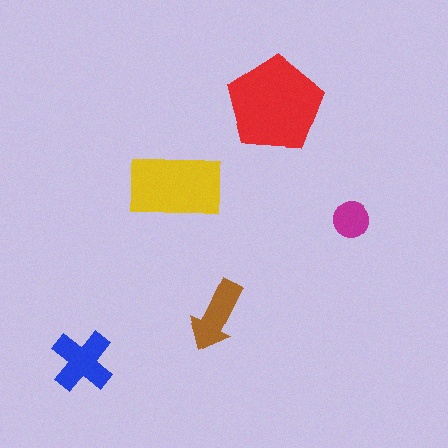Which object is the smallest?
The magenta circle.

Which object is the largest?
The red pentagon.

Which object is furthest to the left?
The blue cross is leftmost.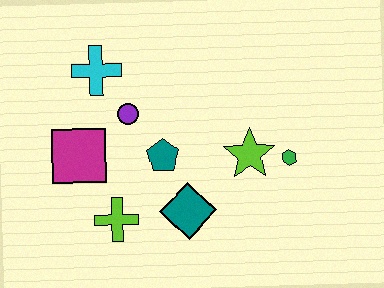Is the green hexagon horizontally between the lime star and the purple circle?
No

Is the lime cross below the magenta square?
Yes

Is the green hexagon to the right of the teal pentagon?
Yes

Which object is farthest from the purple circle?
The green hexagon is farthest from the purple circle.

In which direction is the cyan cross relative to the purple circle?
The cyan cross is above the purple circle.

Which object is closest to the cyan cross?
The purple circle is closest to the cyan cross.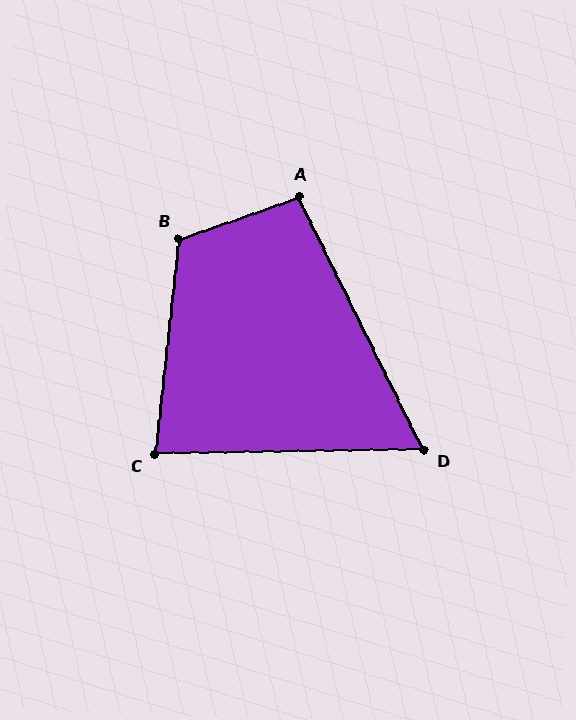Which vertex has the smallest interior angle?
D, at approximately 64 degrees.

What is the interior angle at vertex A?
Approximately 97 degrees (obtuse).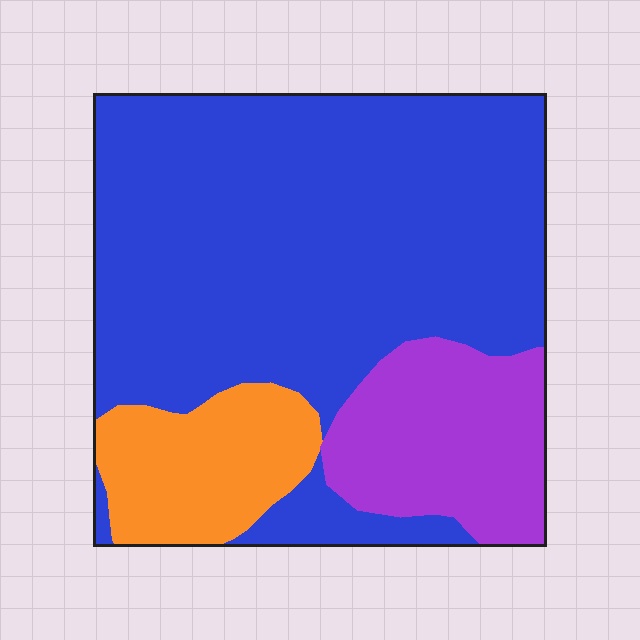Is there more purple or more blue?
Blue.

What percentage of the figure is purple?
Purple covers roughly 20% of the figure.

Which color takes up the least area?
Orange, at roughly 15%.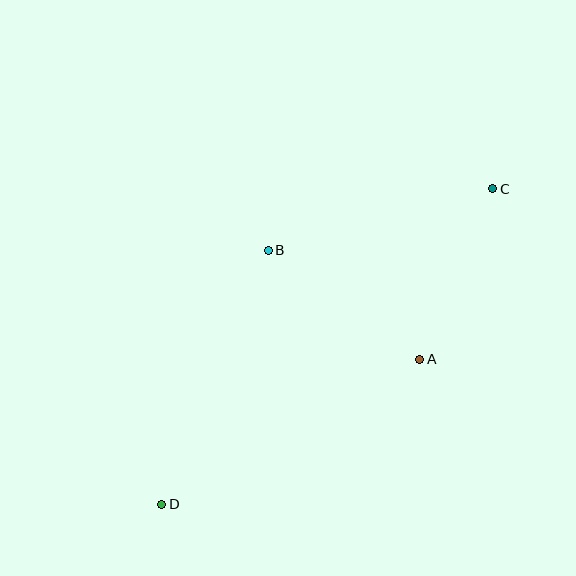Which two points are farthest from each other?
Points C and D are farthest from each other.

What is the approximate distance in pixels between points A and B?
The distance between A and B is approximately 187 pixels.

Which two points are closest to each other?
Points A and C are closest to each other.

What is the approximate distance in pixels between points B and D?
The distance between B and D is approximately 275 pixels.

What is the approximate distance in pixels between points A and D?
The distance between A and D is approximately 296 pixels.